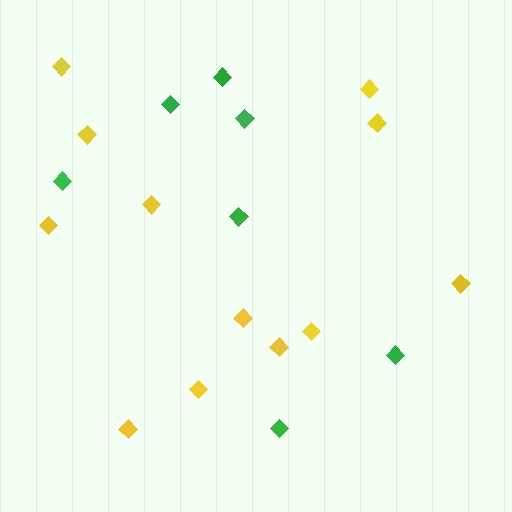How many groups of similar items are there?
There are 2 groups: one group of yellow diamonds (12) and one group of green diamonds (7).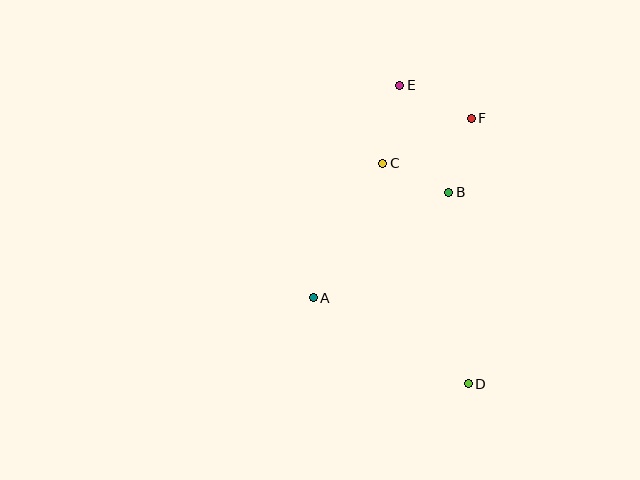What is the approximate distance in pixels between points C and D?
The distance between C and D is approximately 237 pixels.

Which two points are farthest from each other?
Points D and E are farthest from each other.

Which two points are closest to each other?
Points B and C are closest to each other.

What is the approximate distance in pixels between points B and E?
The distance between B and E is approximately 118 pixels.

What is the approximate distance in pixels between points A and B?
The distance between A and B is approximately 172 pixels.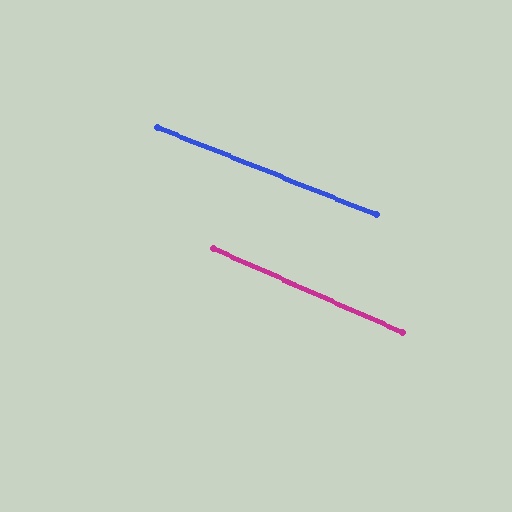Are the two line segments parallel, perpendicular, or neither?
Parallel — their directions differ by only 1.9°.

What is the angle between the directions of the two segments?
Approximately 2 degrees.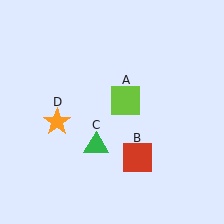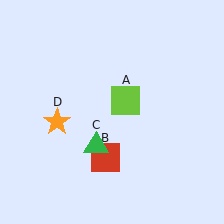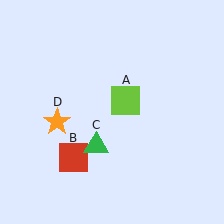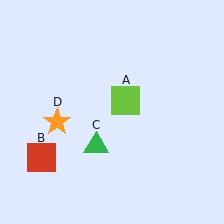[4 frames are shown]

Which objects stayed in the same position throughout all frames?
Lime square (object A) and green triangle (object C) and orange star (object D) remained stationary.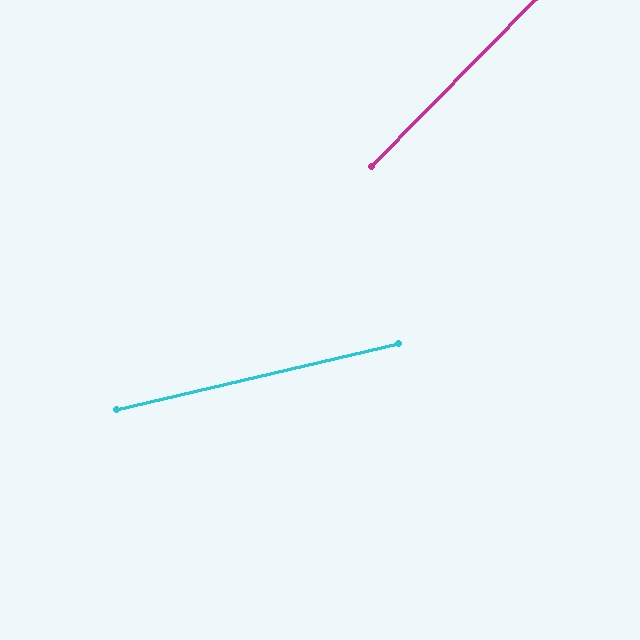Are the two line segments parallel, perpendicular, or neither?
Neither parallel nor perpendicular — they differ by about 32°.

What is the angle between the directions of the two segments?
Approximately 32 degrees.